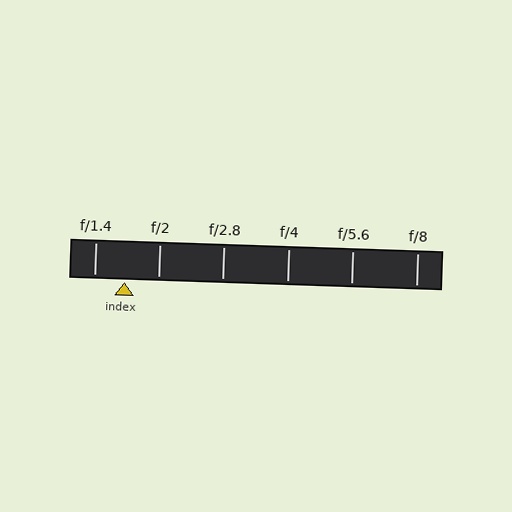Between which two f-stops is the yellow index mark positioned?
The index mark is between f/1.4 and f/2.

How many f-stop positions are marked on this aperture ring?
There are 6 f-stop positions marked.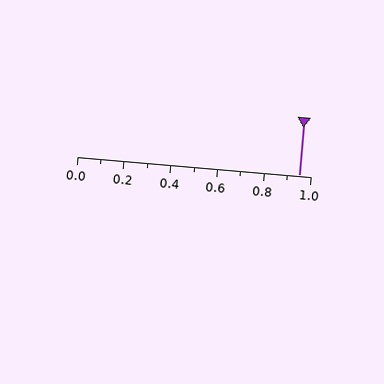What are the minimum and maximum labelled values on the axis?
The axis runs from 0.0 to 1.0.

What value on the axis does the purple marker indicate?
The marker indicates approximately 0.95.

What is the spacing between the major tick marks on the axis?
The major ticks are spaced 0.2 apart.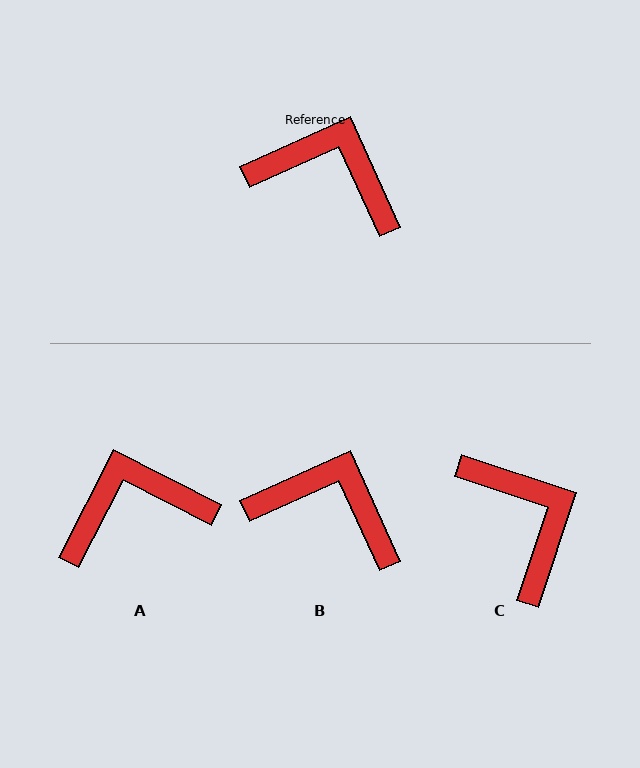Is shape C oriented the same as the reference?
No, it is off by about 42 degrees.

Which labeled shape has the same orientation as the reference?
B.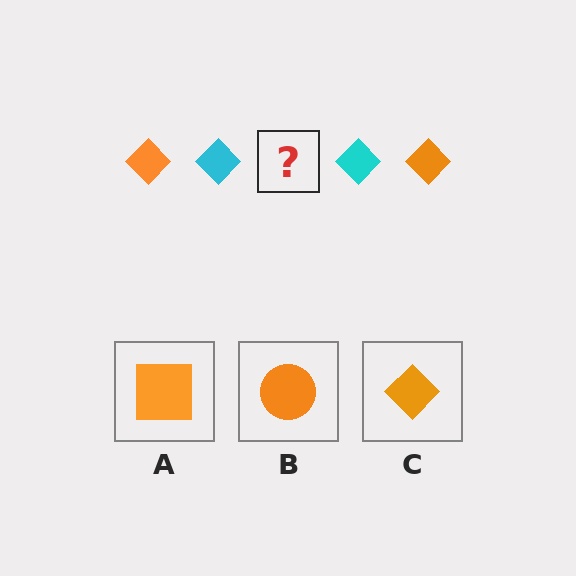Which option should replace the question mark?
Option C.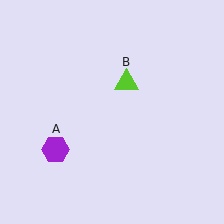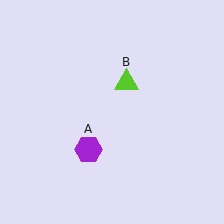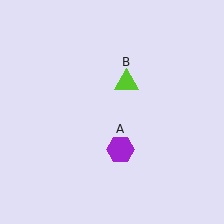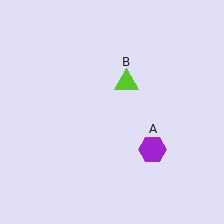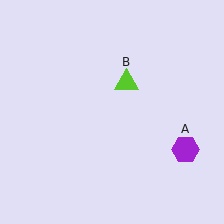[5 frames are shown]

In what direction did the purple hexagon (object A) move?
The purple hexagon (object A) moved right.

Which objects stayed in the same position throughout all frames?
Lime triangle (object B) remained stationary.